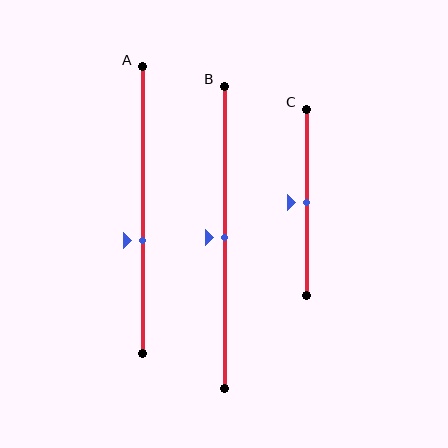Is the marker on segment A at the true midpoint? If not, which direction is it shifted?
No, the marker on segment A is shifted downward by about 11% of the segment length.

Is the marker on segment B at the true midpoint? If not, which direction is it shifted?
Yes, the marker on segment B is at the true midpoint.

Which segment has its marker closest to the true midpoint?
Segment B has its marker closest to the true midpoint.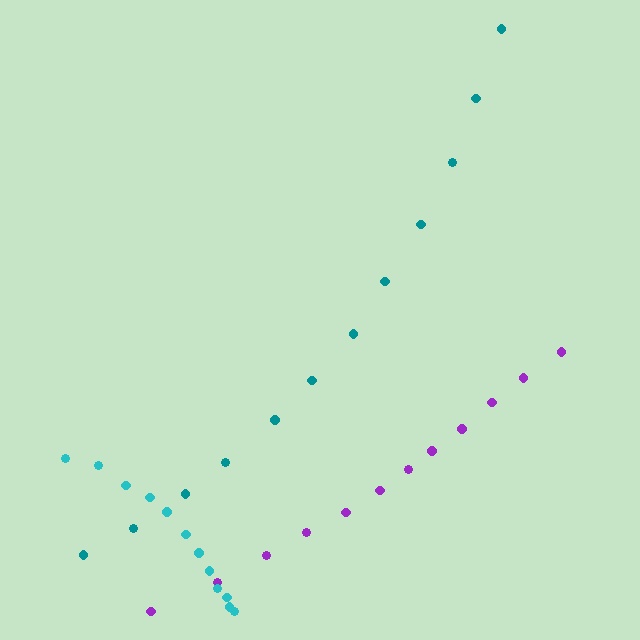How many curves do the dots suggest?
There are 3 distinct paths.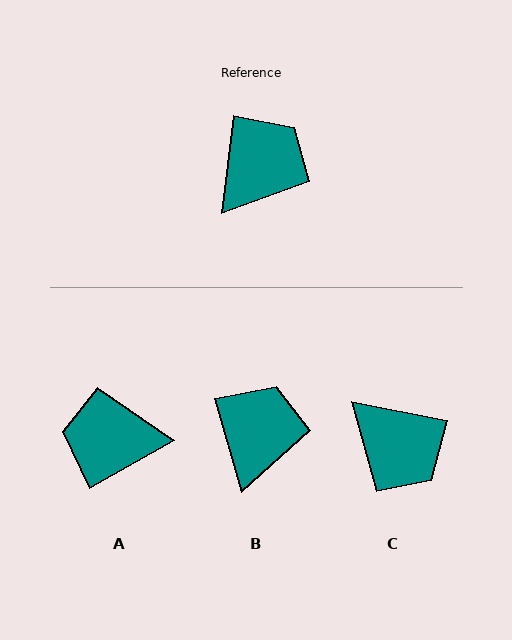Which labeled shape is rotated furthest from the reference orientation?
A, about 126 degrees away.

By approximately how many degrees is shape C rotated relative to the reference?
Approximately 95 degrees clockwise.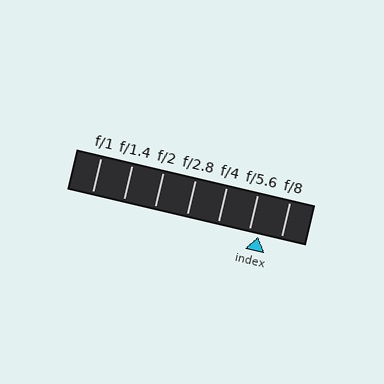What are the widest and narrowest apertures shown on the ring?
The widest aperture shown is f/1 and the narrowest is f/8.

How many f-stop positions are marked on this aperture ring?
There are 7 f-stop positions marked.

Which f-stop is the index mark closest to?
The index mark is closest to f/5.6.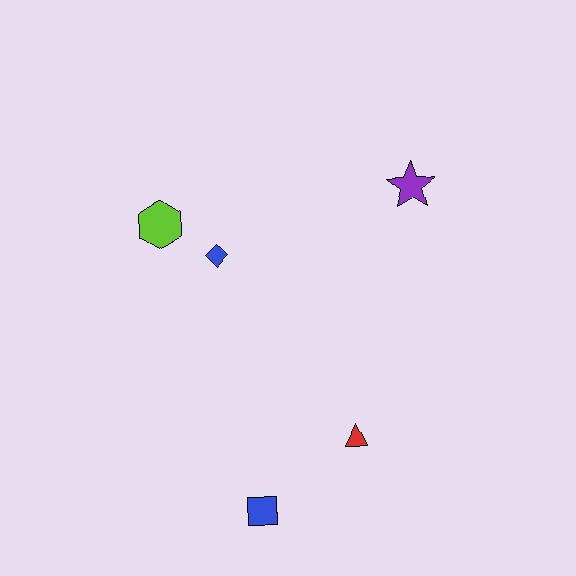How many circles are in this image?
There are no circles.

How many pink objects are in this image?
There are no pink objects.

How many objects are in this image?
There are 5 objects.